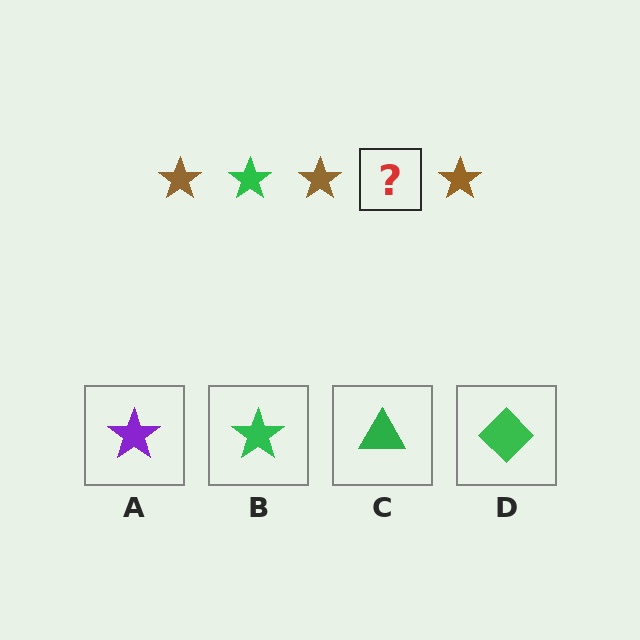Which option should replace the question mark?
Option B.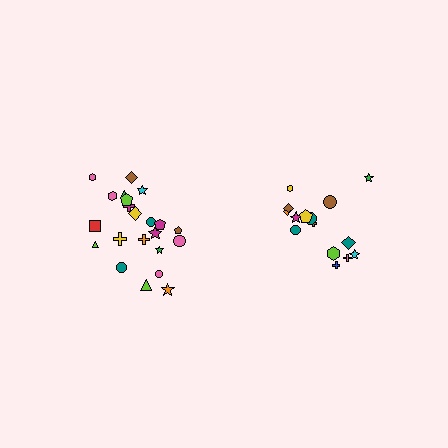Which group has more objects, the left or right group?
The left group.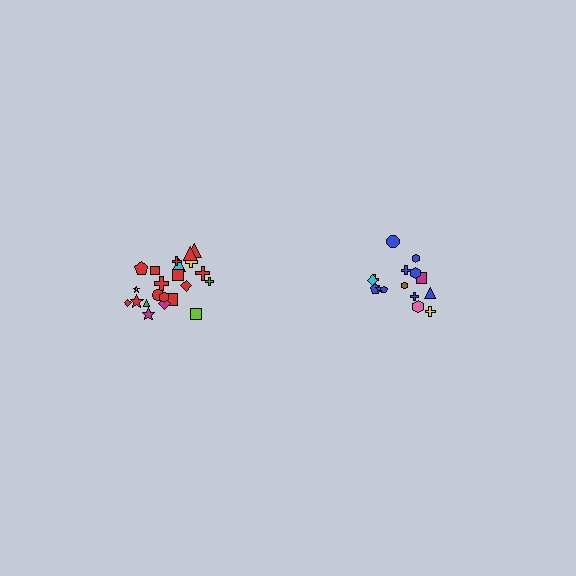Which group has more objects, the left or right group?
The left group.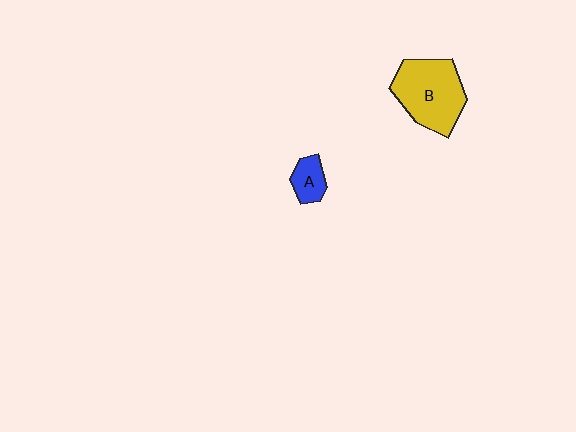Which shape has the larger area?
Shape B (yellow).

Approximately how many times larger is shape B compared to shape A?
Approximately 3.2 times.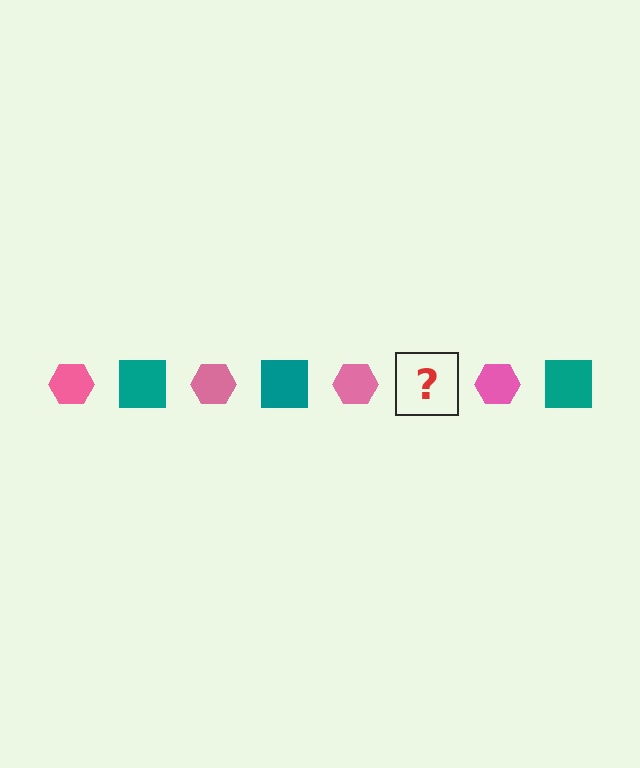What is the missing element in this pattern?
The missing element is a teal square.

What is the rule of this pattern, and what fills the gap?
The rule is that the pattern alternates between pink hexagon and teal square. The gap should be filled with a teal square.